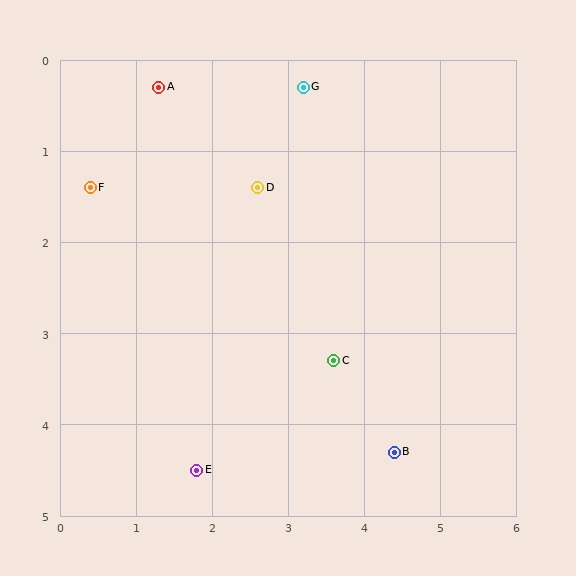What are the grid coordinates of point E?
Point E is at approximately (1.8, 4.5).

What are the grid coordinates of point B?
Point B is at approximately (4.4, 4.3).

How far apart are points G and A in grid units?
Points G and A are about 1.9 grid units apart.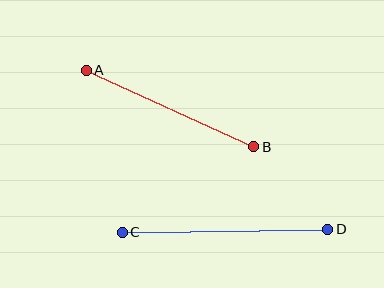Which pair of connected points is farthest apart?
Points C and D are farthest apart.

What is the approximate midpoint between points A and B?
The midpoint is at approximately (170, 109) pixels.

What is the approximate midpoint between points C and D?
The midpoint is at approximately (225, 231) pixels.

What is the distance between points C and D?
The distance is approximately 206 pixels.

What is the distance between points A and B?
The distance is approximately 184 pixels.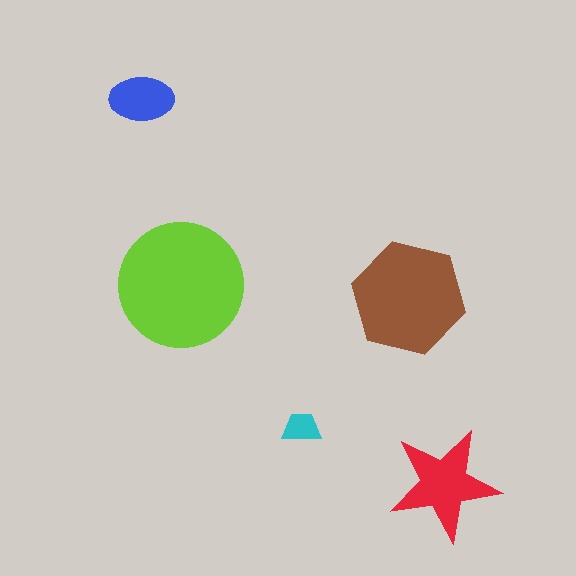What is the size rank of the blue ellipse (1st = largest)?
4th.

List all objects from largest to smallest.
The lime circle, the brown hexagon, the red star, the blue ellipse, the cyan trapezoid.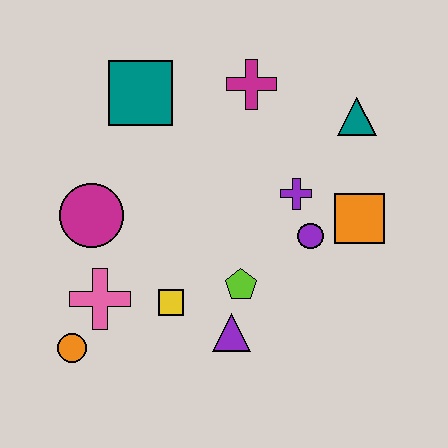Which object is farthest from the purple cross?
The orange circle is farthest from the purple cross.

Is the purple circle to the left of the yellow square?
No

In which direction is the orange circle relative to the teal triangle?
The orange circle is to the left of the teal triangle.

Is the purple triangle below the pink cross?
Yes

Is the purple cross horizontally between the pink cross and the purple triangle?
No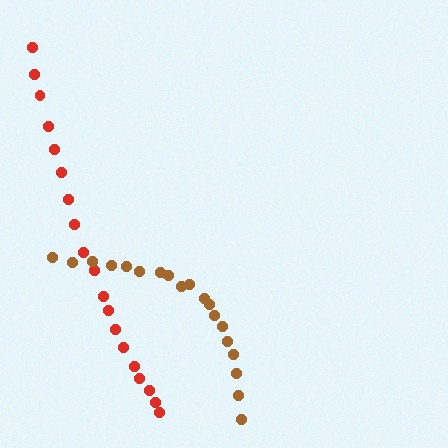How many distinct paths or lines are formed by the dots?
There are 2 distinct paths.